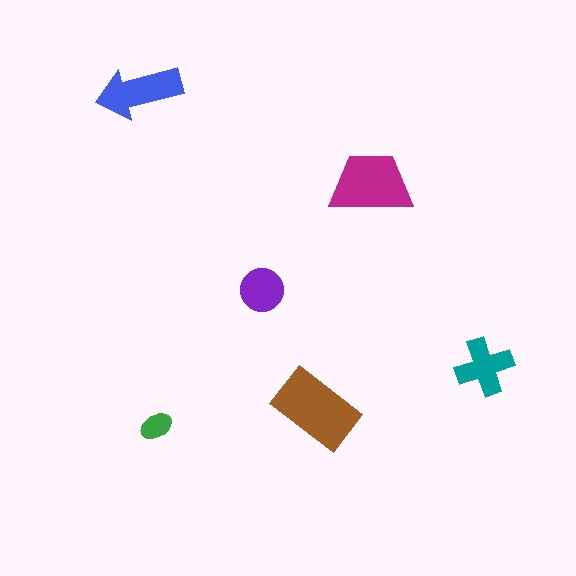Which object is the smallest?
The green ellipse.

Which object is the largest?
The brown rectangle.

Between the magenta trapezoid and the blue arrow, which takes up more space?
The magenta trapezoid.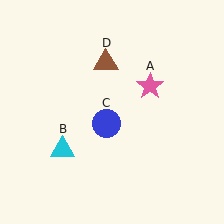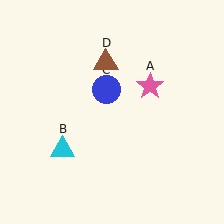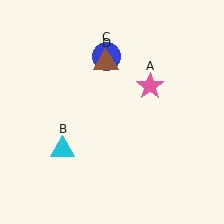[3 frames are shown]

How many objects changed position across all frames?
1 object changed position: blue circle (object C).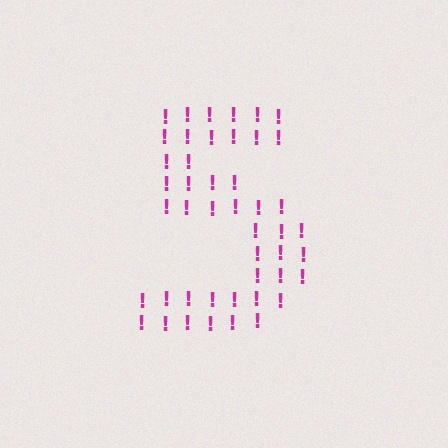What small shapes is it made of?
It is made of small exclamation marks.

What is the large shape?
The large shape is the digit 5.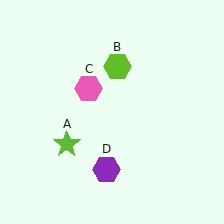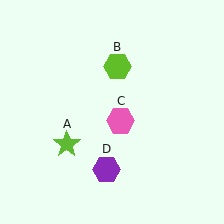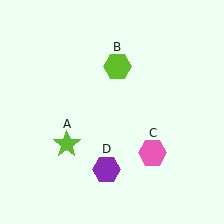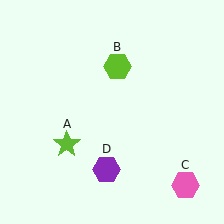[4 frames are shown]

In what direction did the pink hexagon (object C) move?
The pink hexagon (object C) moved down and to the right.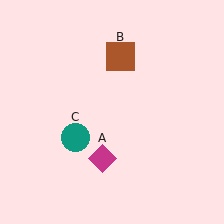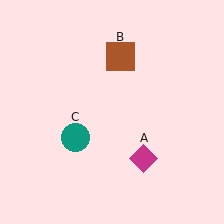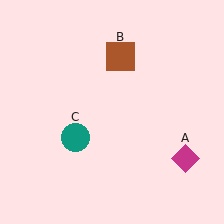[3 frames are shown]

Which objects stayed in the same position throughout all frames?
Brown square (object B) and teal circle (object C) remained stationary.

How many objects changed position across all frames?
1 object changed position: magenta diamond (object A).